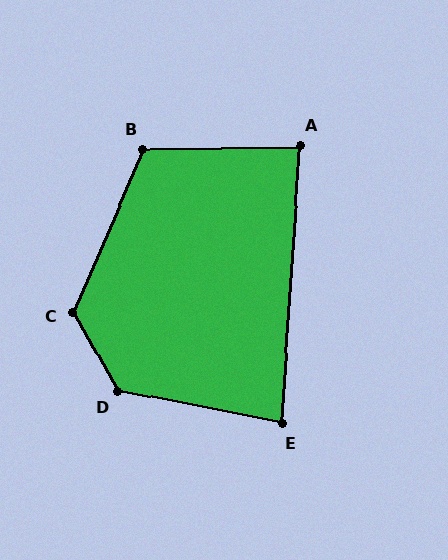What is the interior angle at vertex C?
Approximately 128 degrees (obtuse).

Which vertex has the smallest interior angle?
E, at approximately 83 degrees.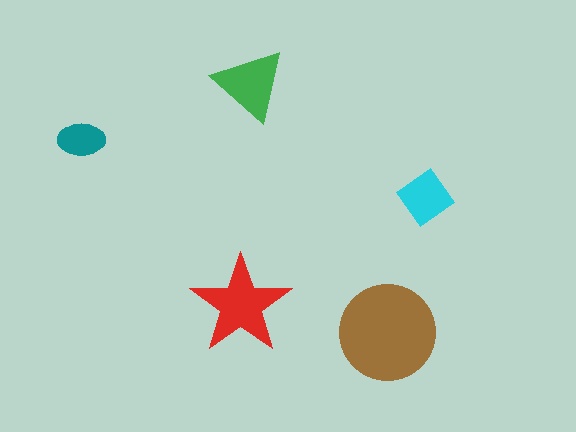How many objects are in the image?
There are 5 objects in the image.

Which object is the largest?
The brown circle.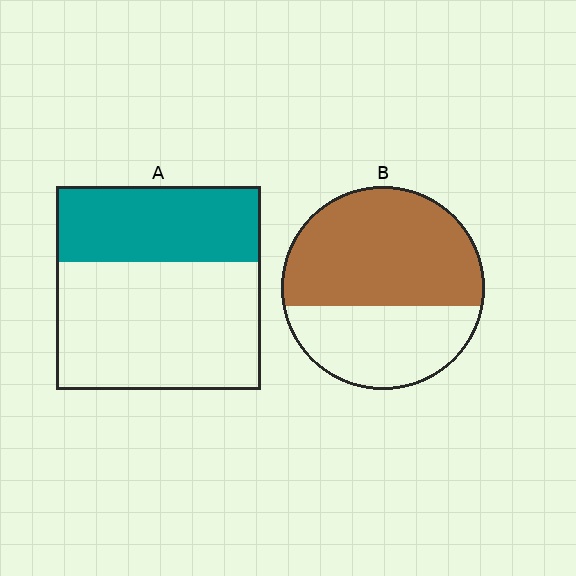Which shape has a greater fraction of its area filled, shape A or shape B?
Shape B.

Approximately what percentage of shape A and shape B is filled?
A is approximately 35% and B is approximately 60%.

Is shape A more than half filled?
No.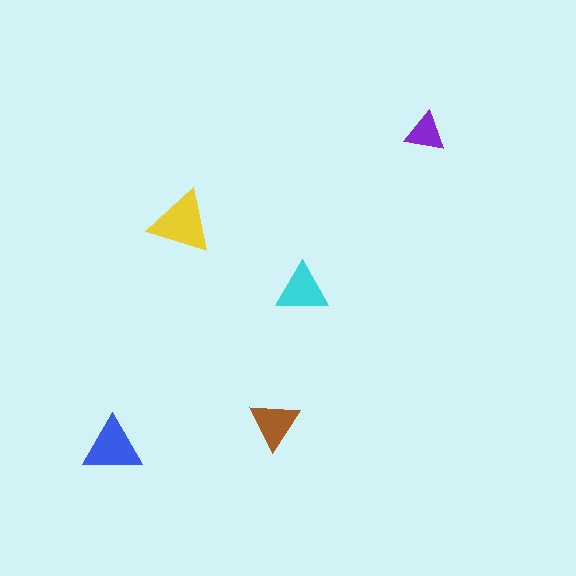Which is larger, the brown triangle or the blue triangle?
The blue one.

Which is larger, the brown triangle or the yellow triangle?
The yellow one.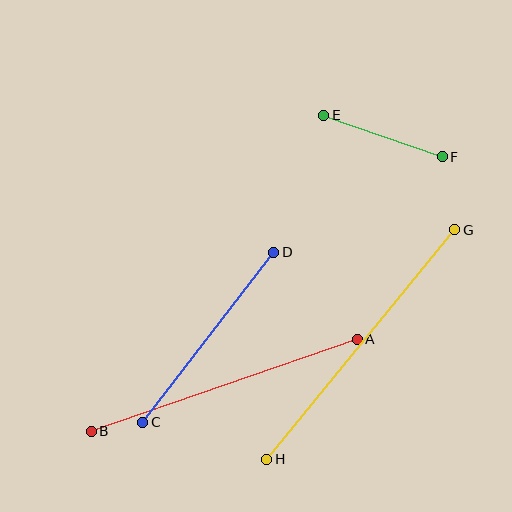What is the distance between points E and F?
The distance is approximately 126 pixels.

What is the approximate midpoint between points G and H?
The midpoint is at approximately (361, 344) pixels.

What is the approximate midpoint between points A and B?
The midpoint is at approximately (224, 385) pixels.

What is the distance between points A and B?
The distance is approximately 282 pixels.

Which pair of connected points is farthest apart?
Points G and H are farthest apart.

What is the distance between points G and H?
The distance is approximately 297 pixels.